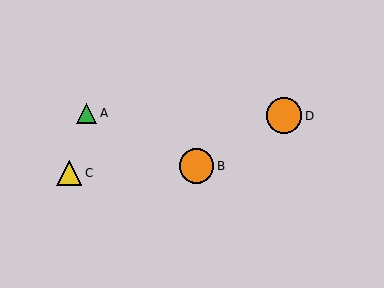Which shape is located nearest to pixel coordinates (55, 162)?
The yellow triangle (labeled C) at (69, 173) is nearest to that location.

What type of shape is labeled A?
Shape A is a green triangle.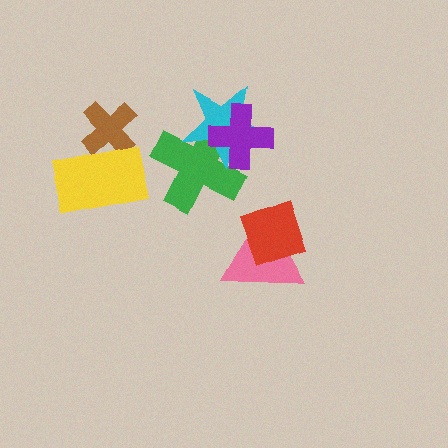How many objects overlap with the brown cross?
1 object overlaps with the brown cross.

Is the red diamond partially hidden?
No, no other shape covers it.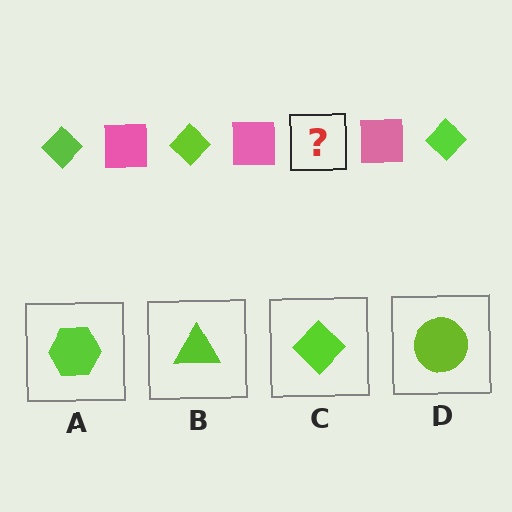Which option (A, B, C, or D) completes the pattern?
C.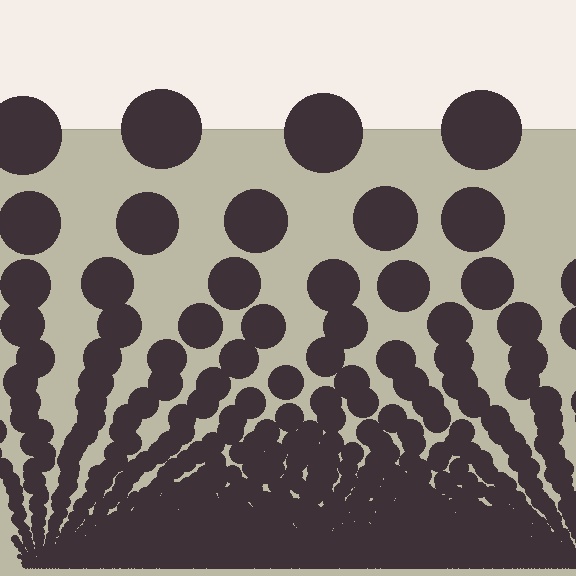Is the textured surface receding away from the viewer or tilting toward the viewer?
The surface appears to tilt toward the viewer. Texture elements get larger and sparser toward the top.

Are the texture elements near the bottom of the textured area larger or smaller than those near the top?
Smaller. The gradient is inverted — elements near the bottom are smaller and denser.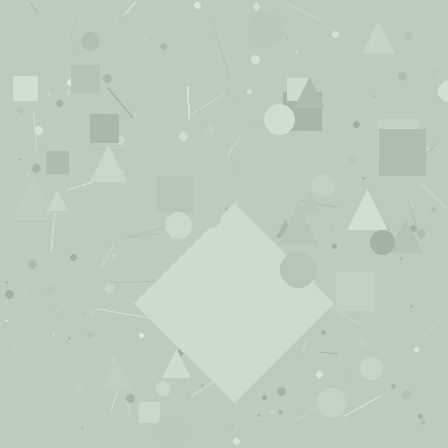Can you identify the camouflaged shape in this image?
The camouflaged shape is a diamond.